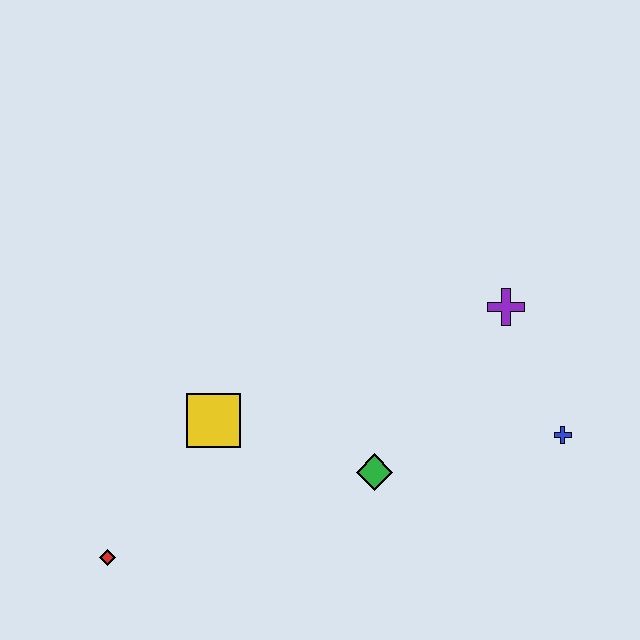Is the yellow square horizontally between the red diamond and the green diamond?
Yes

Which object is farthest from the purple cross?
The red diamond is farthest from the purple cross.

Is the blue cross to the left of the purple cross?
No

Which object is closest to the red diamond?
The yellow square is closest to the red diamond.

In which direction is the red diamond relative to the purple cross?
The red diamond is to the left of the purple cross.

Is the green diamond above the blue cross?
No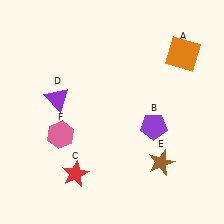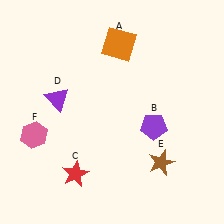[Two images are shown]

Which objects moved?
The objects that moved are: the orange square (A), the pink hexagon (F).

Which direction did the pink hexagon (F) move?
The pink hexagon (F) moved left.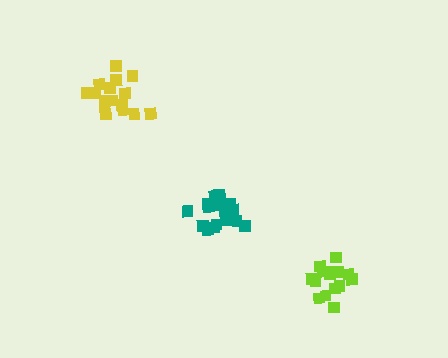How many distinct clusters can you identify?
There are 3 distinct clusters.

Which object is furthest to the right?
The lime cluster is rightmost.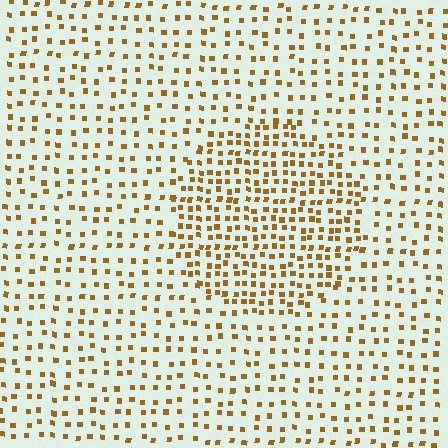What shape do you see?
I see a circle.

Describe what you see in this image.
The image contains small brown elements arranged at two different densities. A circle-shaped region is visible where the elements are more densely packed than the surrounding area.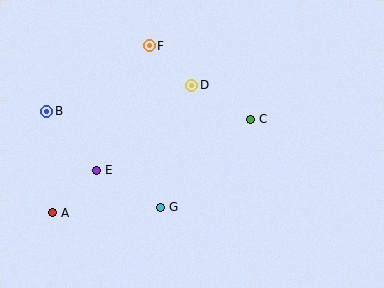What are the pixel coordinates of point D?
Point D is at (192, 85).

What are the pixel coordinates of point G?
Point G is at (161, 207).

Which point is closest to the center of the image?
Point D at (192, 85) is closest to the center.